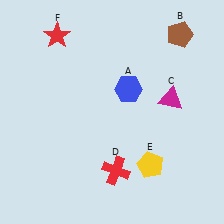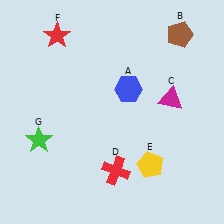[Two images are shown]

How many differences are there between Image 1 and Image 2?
There is 1 difference between the two images.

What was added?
A green star (G) was added in Image 2.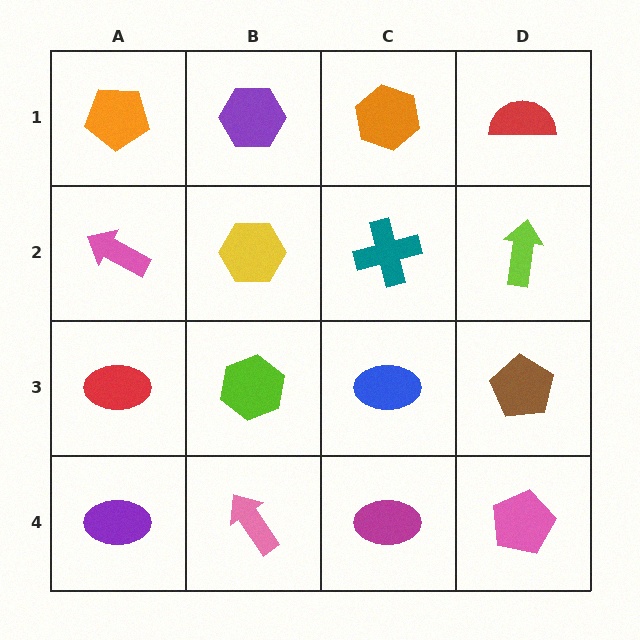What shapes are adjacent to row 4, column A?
A red ellipse (row 3, column A), a pink arrow (row 4, column B).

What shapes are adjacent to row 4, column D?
A brown pentagon (row 3, column D), a magenta ellipse (row 4, column C).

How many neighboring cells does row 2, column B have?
4.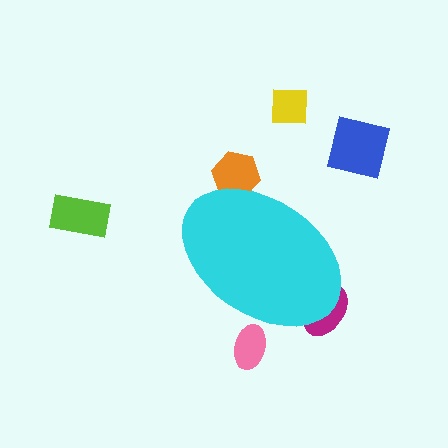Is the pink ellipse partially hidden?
Yes, the pink ellipse is partially hidden behind the cyan ellipse.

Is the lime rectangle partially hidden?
No, the lime rectangle is fully visible.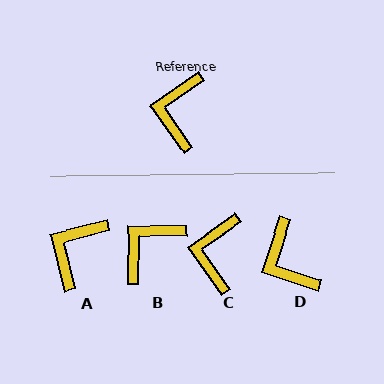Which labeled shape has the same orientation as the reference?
C.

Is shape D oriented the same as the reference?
No, it is off by about 36 degrees.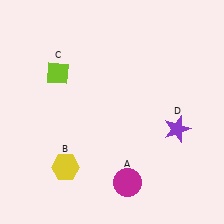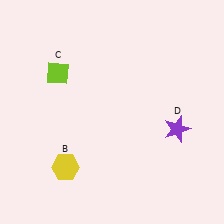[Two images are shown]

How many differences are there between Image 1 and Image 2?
There is 1 difference between the two images.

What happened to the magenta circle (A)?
The magenta circle (A) was removed in Image 2. It was in the bottom-right area of Image 1.